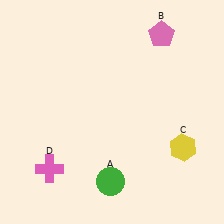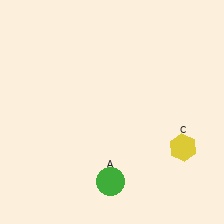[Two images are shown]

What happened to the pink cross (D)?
The pink cross (D) was removed in Image 2. It was in the bottom-left area of Image 1.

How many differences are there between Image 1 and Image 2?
There are 2 differences between the two images.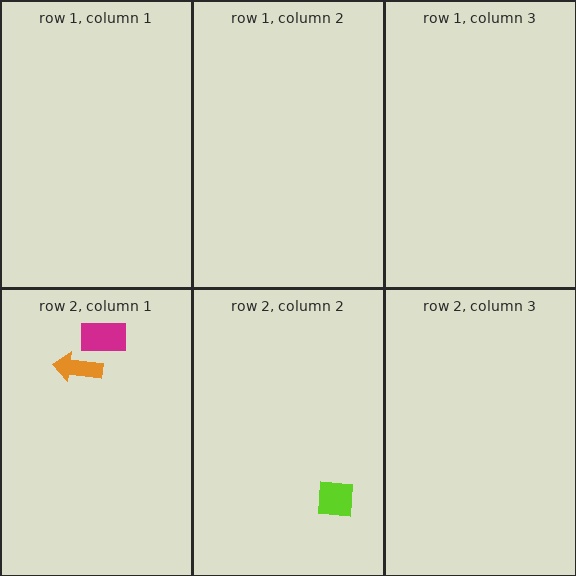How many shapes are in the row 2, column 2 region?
1.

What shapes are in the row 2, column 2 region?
The lime square.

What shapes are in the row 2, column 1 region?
The orange arrow, the magenta rectangle.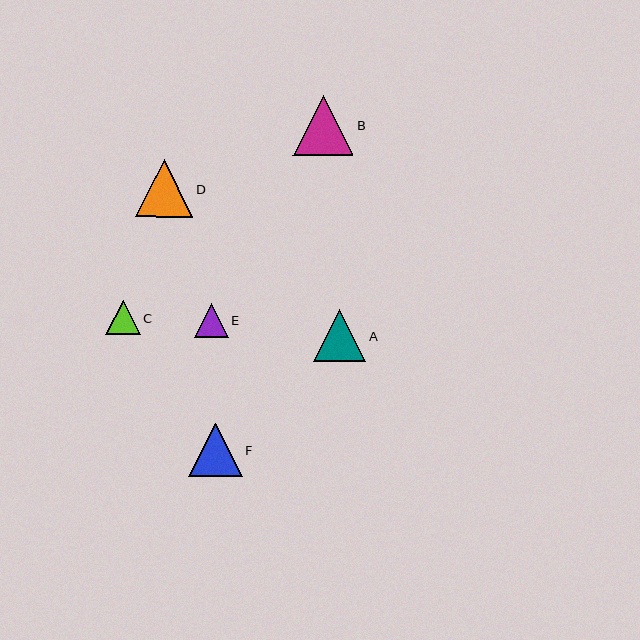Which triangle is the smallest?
Triangle E is the smallest with a size of approximately 34 pixels.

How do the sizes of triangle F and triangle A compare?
Triangle F and triangle A are approximately the same size.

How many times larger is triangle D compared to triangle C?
Triangle D is approximately 1.7 times the size of triangle C.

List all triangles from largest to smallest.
From largest to smallest: B, D, F, A, C, E.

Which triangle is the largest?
Triangle B is the largest with a size of approximately 60 pixels.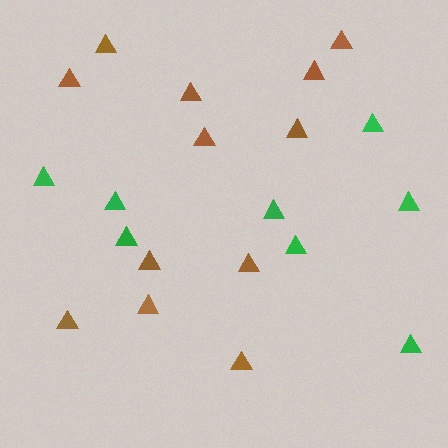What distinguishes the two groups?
There are 2 groups: one group of green triangles (8) and one group of brown triangles (12).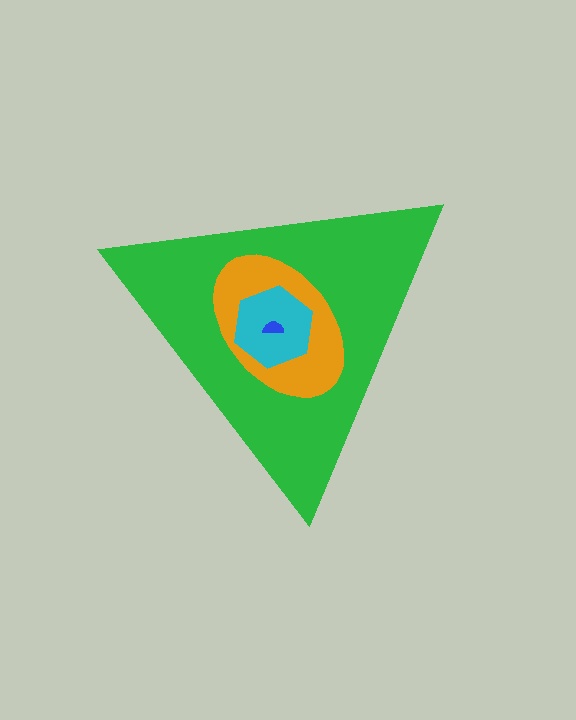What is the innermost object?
The blue semicircle.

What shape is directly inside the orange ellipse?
The cyan hexagon.